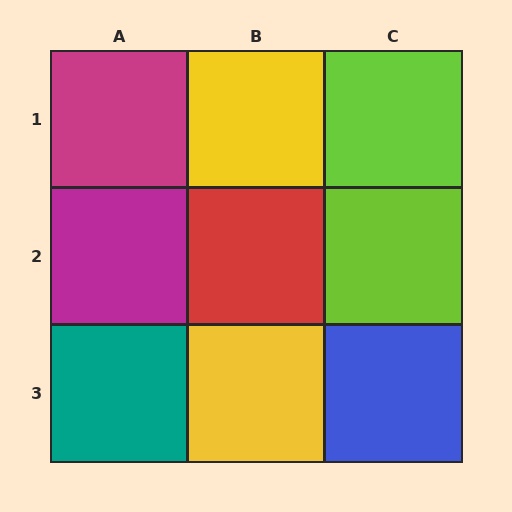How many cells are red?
1 cell is red.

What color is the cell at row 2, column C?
Lime.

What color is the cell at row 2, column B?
Red.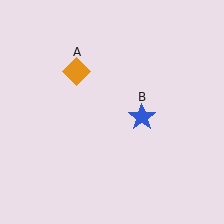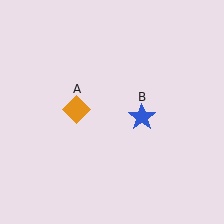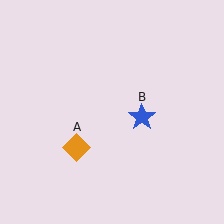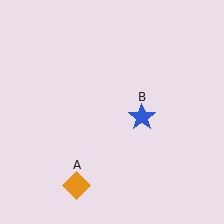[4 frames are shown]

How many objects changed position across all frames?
1 object changed position: orange diamond (object A).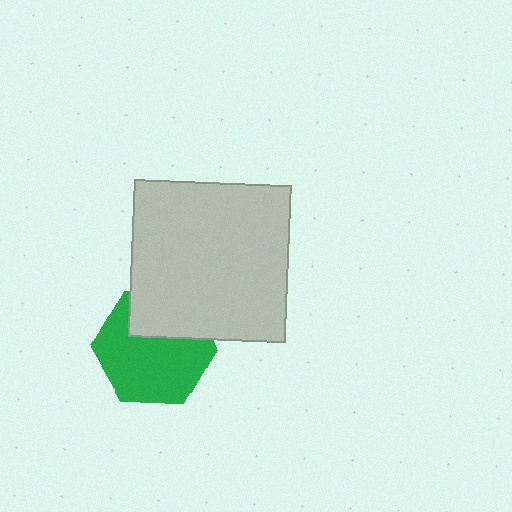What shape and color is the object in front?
The object in front is a light gray square.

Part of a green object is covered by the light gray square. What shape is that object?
It is a hexagon.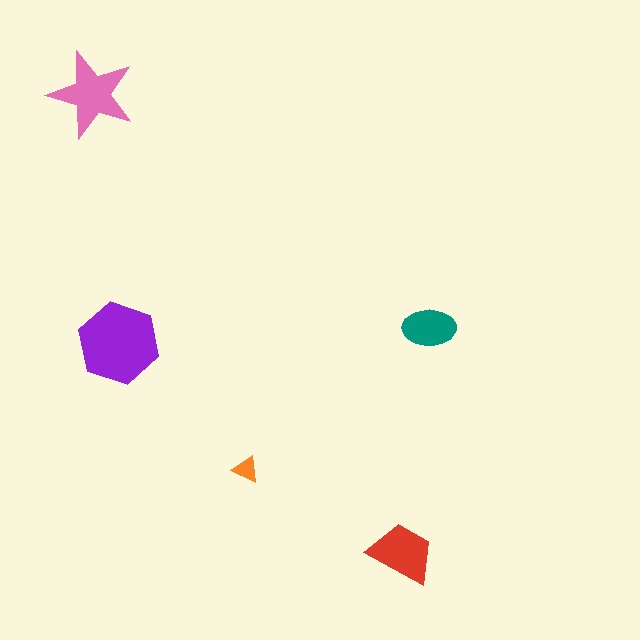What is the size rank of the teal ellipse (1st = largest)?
4th.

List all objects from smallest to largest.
The orange triangle, the teal ellipse, the red trapezoid, the pink star, the purple hexagon.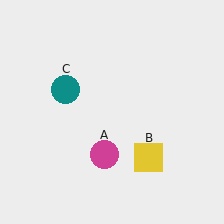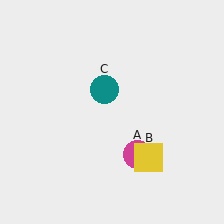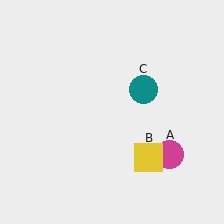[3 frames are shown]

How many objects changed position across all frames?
2 objects changed position: magenta circle (object A), teal circle (object C).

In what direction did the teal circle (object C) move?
The teal circle (object C) moved right.